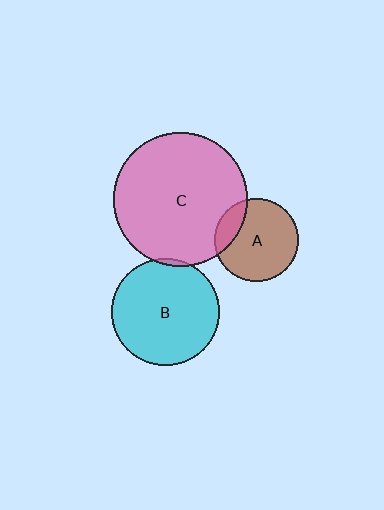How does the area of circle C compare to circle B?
Approximately 1.5 times.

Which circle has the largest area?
Circle C (pink).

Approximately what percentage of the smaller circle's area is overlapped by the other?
Approximately 5%.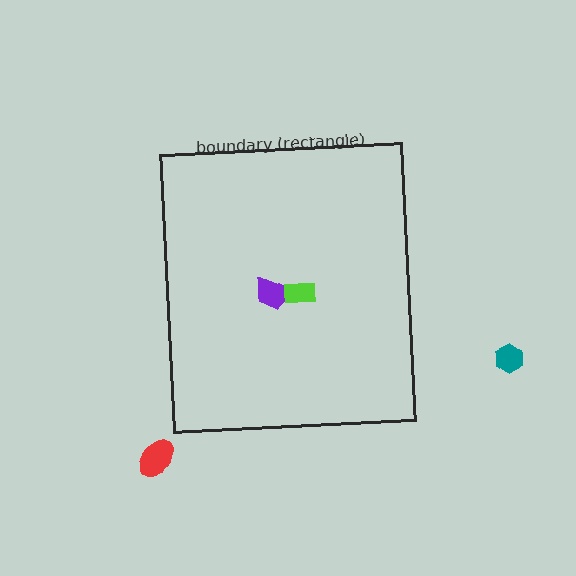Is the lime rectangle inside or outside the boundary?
Inside.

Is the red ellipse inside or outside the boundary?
Outside.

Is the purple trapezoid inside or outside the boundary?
Inside.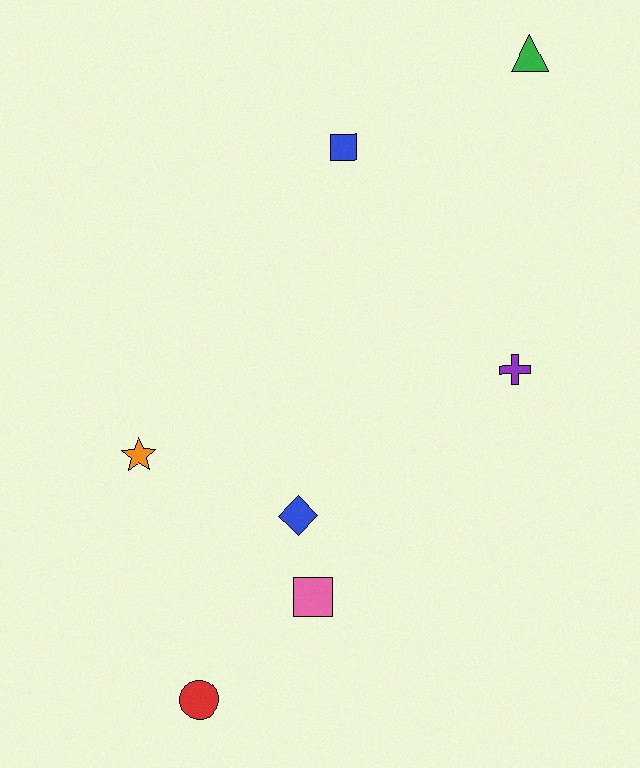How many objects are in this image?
There are 7 objects.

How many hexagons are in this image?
There are no hexagons.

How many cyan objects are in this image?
There are no cyan objects.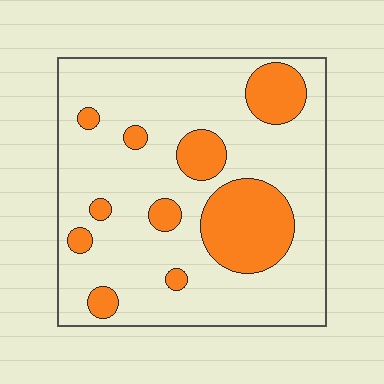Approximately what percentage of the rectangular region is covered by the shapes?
Approximately 20%.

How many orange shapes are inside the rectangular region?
10.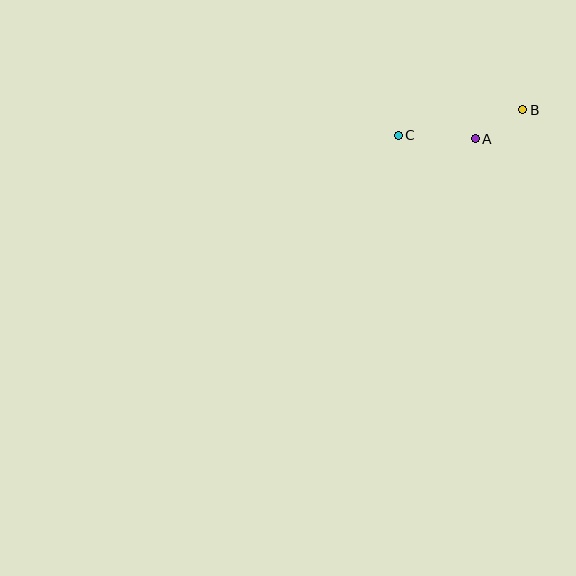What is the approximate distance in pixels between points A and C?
The distance between A and C is approximately 77 pixels.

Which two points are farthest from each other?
Points B and C are farthest from each other.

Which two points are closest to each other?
Points A and B are closest to each other.